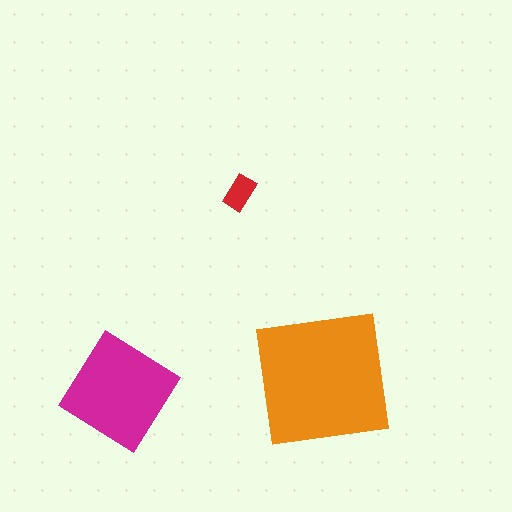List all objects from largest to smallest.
The orange square, the magenta diamond, the red rectangle.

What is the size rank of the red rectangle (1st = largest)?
3rd.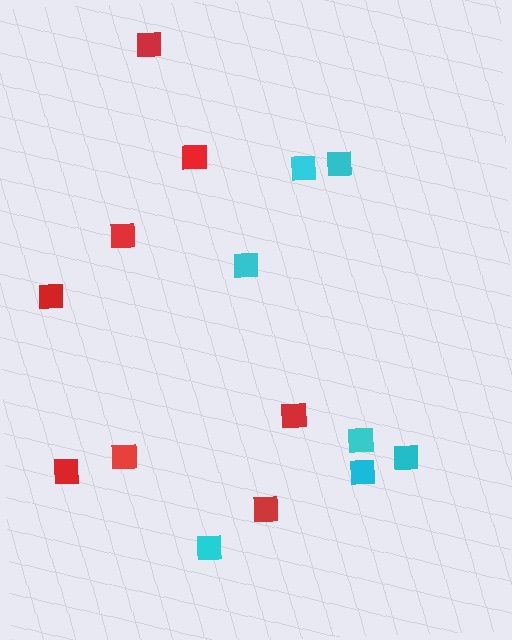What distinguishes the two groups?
There are 2 groups: one group of red squares (8) and one group of cyan squares (7).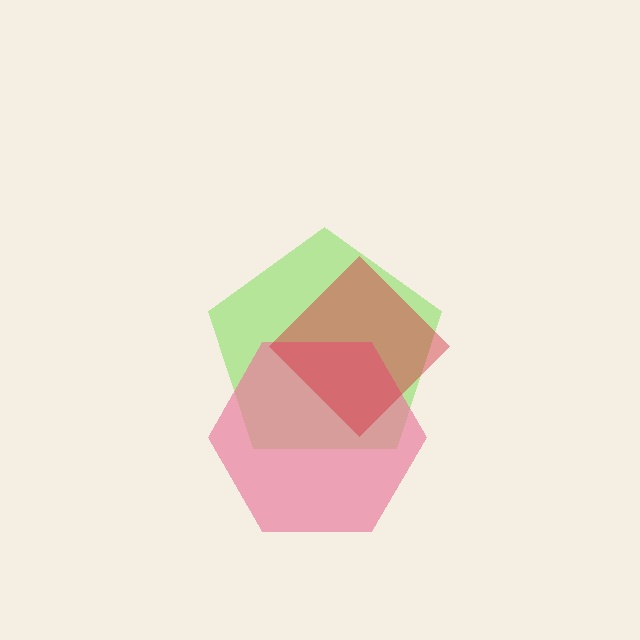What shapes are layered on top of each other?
The layered shapes are: a lime pentagon, a pink hexagon, a red diamond.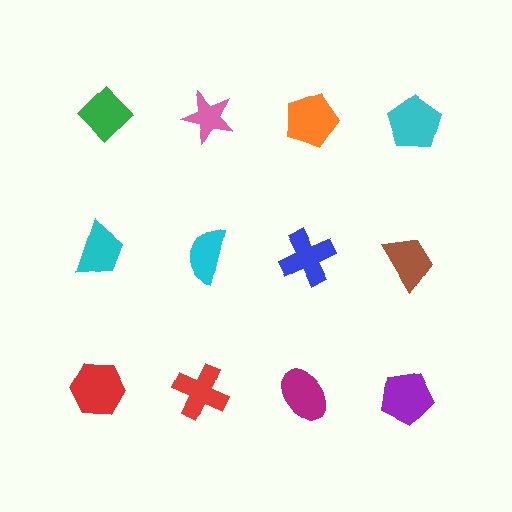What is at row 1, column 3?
An orange pentagon.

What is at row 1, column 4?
A cyan pentagon.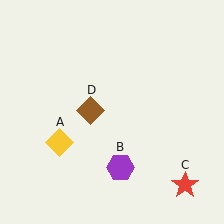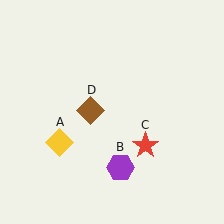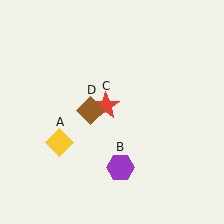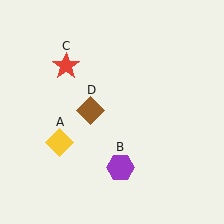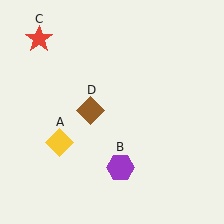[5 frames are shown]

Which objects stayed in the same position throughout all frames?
Yellow diamond (object A) and purple hexagon (object B) and brown diamond (object D) remained stationary.